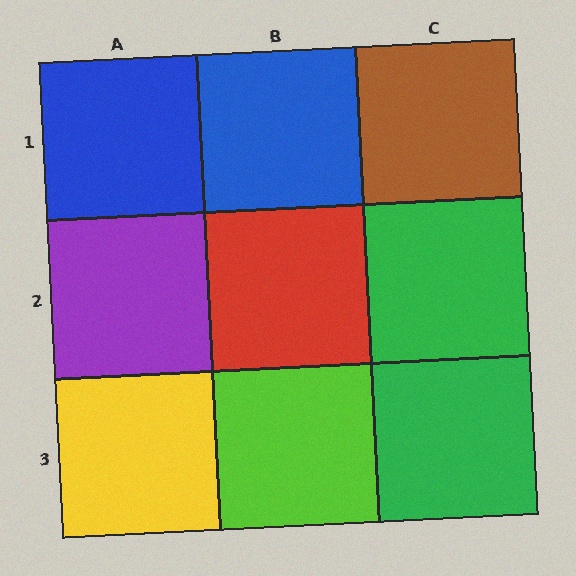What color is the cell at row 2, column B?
Red.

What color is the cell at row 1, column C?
Brown.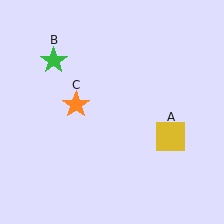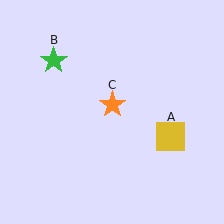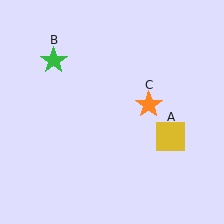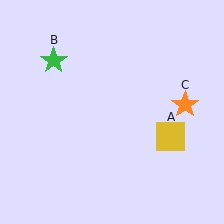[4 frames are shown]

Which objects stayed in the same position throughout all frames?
Yellow square (object A) and green star (object B) remained stationary.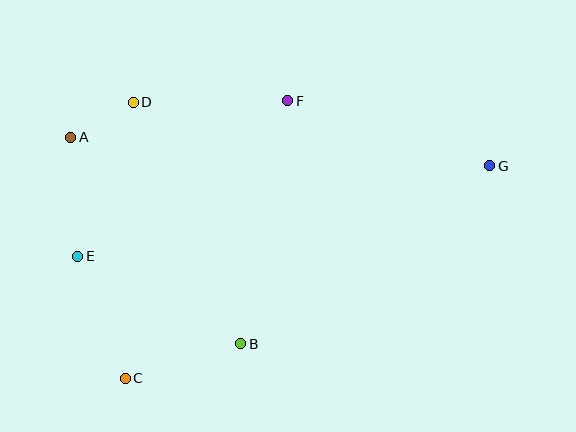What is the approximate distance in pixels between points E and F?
The distance between E and F is approximately 262 pixels.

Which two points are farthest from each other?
Points C and G are farthest from each other.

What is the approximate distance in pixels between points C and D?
The distance between C and D is approximately 276 pixels.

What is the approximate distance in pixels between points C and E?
The distance between C and E is approximately 131 pixels.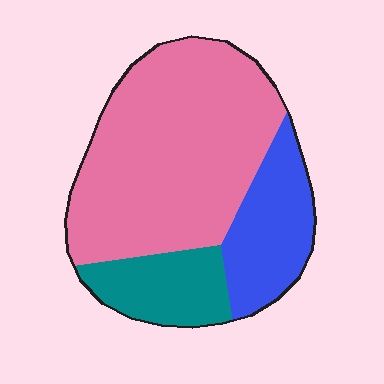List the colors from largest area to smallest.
From largest to smallest: pink, blue, teal.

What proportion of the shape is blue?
Blue takes up about one fifth (1/5) of the shape.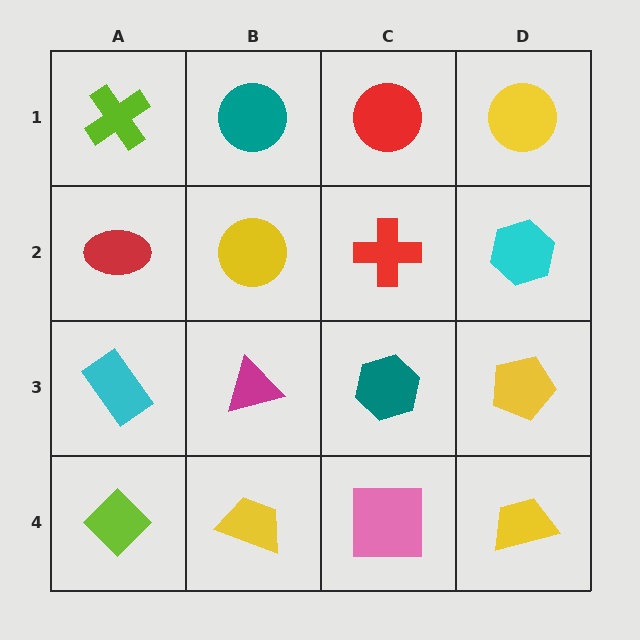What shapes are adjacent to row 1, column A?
A red ellipse (row 2, column A), a teal circle (row 1, column B).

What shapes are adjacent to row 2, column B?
A teal circle (row 1, column B), a magenta triangle (row 3, column B), a red ellipse (row 2, column A), a red cross (row 2, column C).